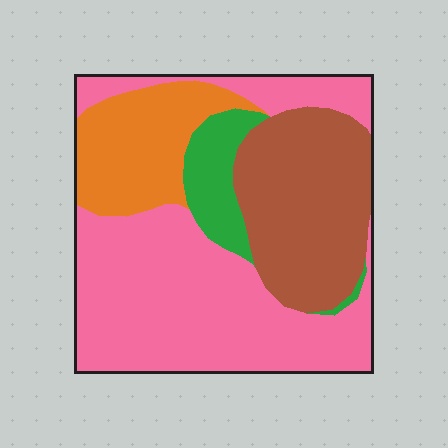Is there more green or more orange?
Orange.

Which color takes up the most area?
Pink, at roughly 50%.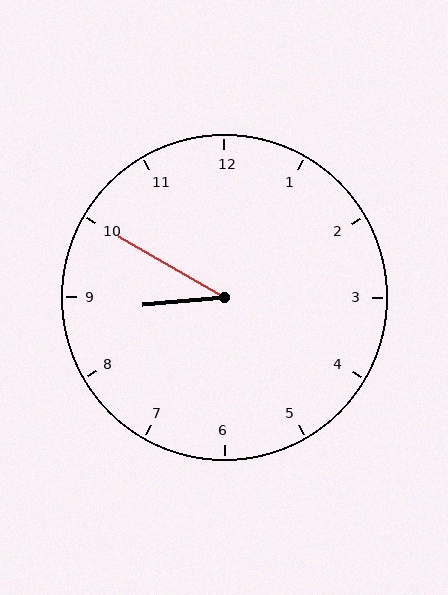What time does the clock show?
8:50.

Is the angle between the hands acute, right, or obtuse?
It is acute.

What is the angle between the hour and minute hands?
Approximately 35 degrees.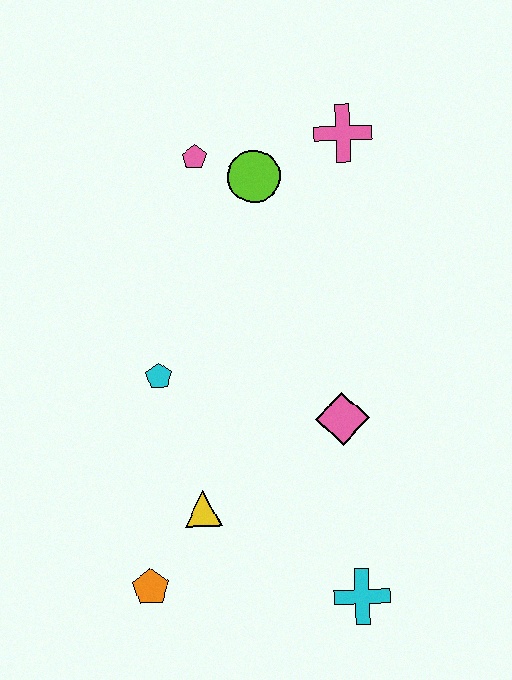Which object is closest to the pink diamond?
The yellow triangle is closest to the pink diamond.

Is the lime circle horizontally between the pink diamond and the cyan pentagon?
Yes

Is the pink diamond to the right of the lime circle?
Yes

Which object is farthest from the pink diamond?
The pink pentagon is farthest from the pink diamond.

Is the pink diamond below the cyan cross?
No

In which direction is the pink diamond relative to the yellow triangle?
The pink diamond is to the right of the yellow triangle.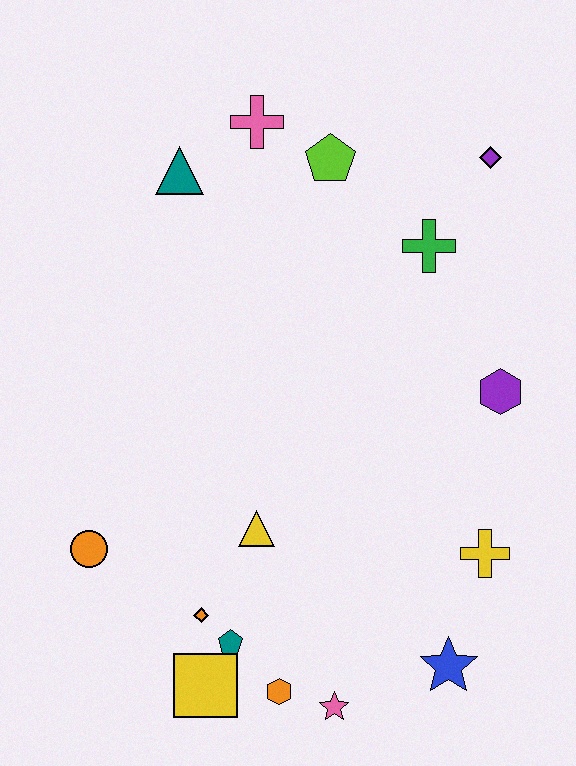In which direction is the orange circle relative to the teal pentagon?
The orange circle is to the left of the teal pentagon.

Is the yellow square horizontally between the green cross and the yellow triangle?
No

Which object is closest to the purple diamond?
The green cross is closest to the purple diamond.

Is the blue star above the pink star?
Yes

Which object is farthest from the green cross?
The yellow square is farthest from the green cross.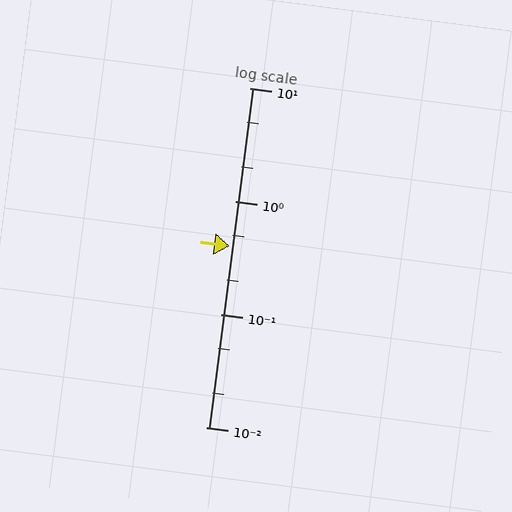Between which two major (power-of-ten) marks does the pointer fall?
The pointer is between 0.1 and 1.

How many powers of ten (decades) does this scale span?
The scale spans 3 decades, from 0.01 to 10.